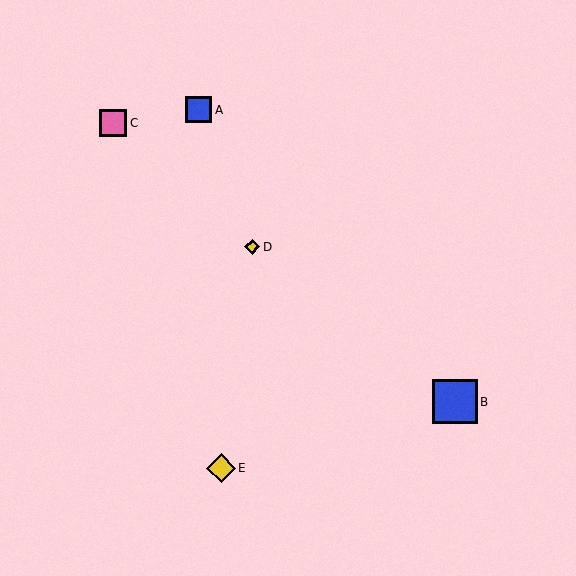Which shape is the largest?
The blue square (labeled B) is the largest.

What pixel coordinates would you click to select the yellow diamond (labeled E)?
Click at (221, 468) to select the yellow diamond E.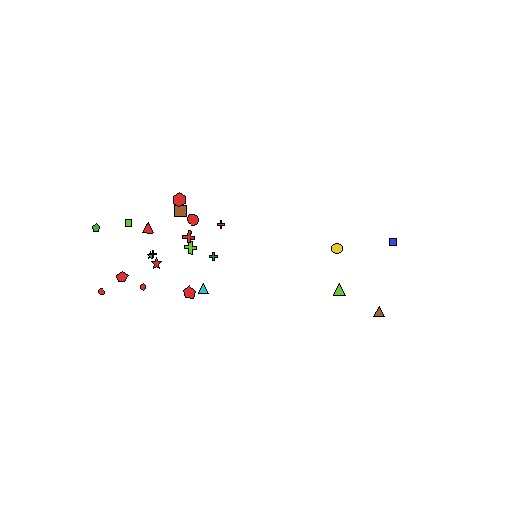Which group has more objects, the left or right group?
The left group.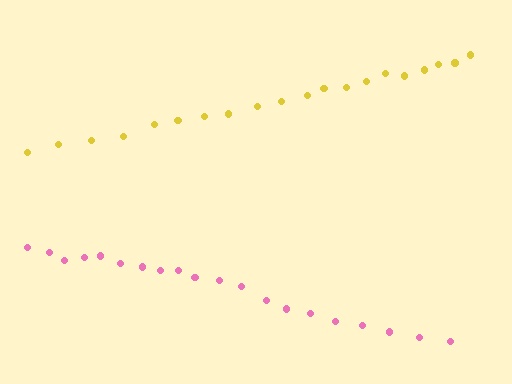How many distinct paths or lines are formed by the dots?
There are 2 distinct paths.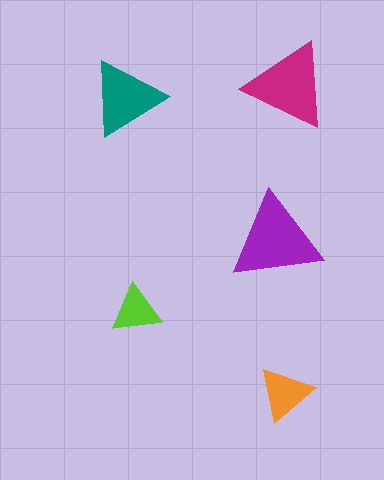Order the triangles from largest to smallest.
the purple one, the magenta one, the teal one, the orange one, the lime one.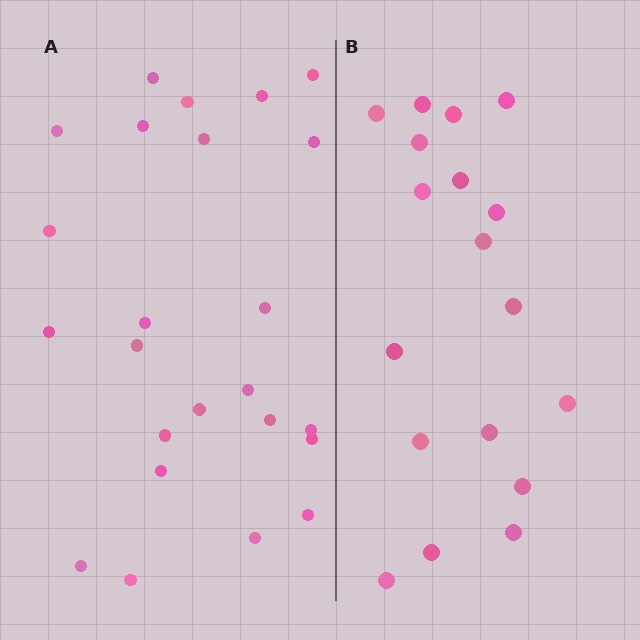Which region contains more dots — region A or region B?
Region A (the left region) has more dots.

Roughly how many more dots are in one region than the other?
Region A has about 6 more dots than region B.